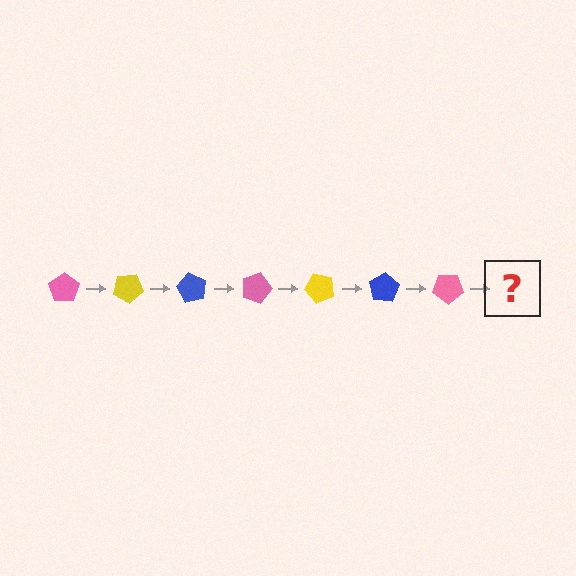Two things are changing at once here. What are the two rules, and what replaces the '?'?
The two rules are that it rotates 30 degrees each step and the color cycles through pink, yellow, and blue. The '?' should be a yellow pentagon, rotated 210 degrees from the start.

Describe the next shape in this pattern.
It should be a yellow pentagon, rotated 210 degrees from the start.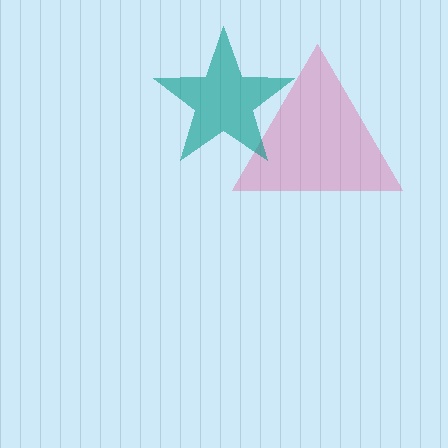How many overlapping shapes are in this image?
There are 2 overlapping shapes in the image.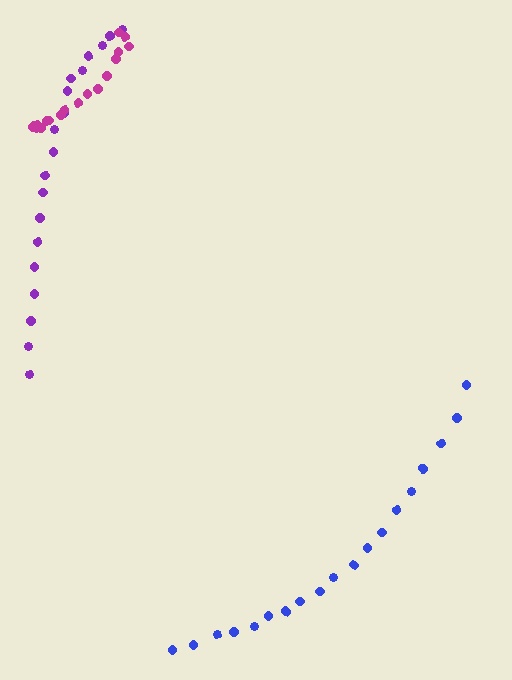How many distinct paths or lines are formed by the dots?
There are 3 distinct paths.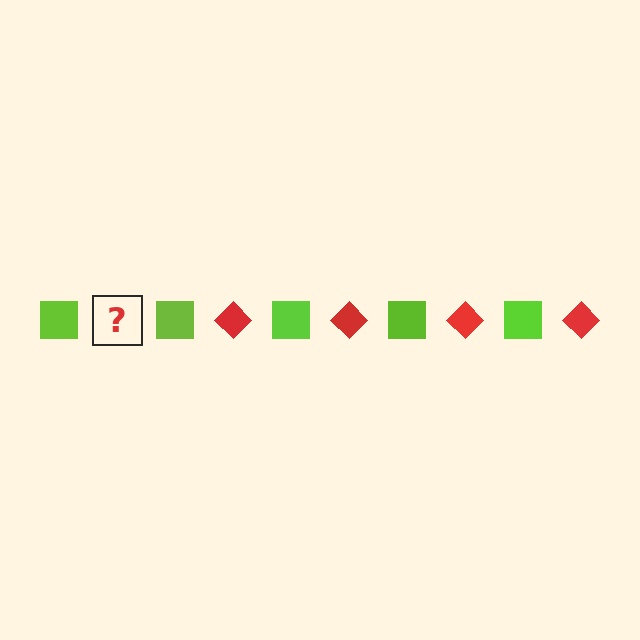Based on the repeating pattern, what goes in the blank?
The blank should be a red diamond.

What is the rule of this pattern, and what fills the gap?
The rule is that the pattern alternates between lime square and red diamond. The gap should be filled with a red diamond.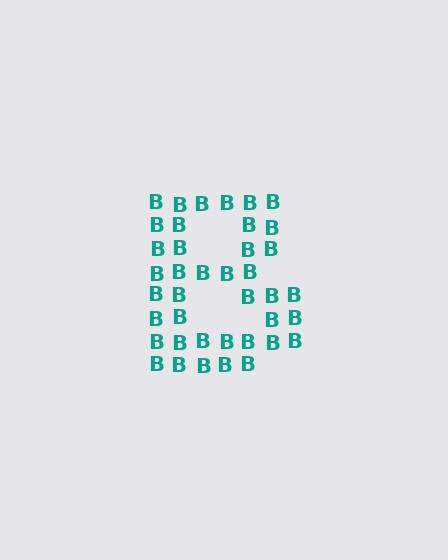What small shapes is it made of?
It is made of small letter B's.